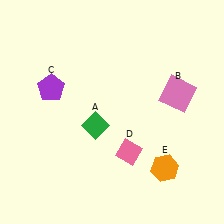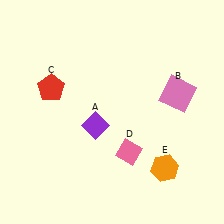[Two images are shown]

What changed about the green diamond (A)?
In Image 1, A is green. In Image 2, it changed to purple.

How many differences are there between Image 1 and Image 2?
There are 2 differences between the two images.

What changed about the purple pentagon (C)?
In Image 1, C is purple. In Image 2, it changed to red.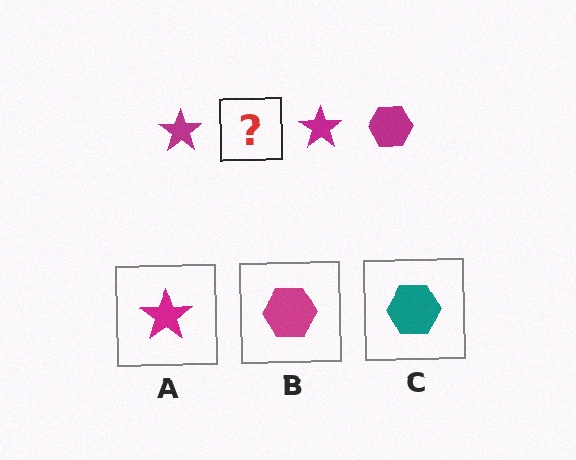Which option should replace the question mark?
Option B.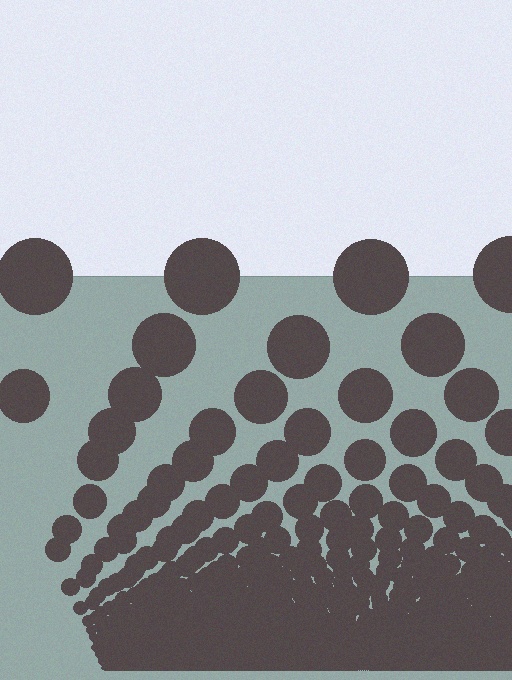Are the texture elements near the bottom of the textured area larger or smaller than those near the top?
Smaller. The gradient is inverted — elements near the bottom are smaller and denser.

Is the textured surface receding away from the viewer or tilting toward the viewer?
The surface appears to tilt toward the viewer. Texture elements get larger and sparser toward the top.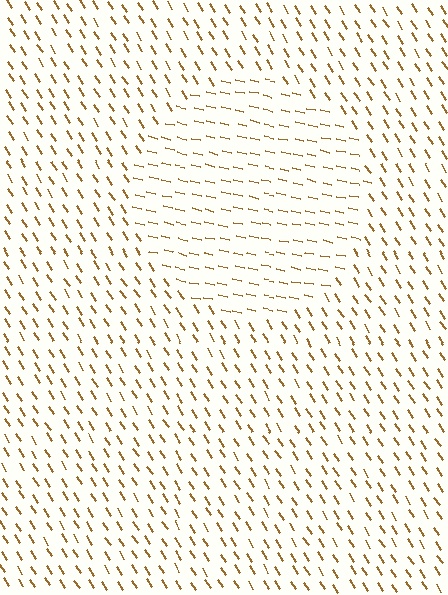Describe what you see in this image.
The image is filled with small brown line segments. A circle region in the image has lines oriented differently from the surrounding lines, creating a visible texture boundary.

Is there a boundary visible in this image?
Yes, there is a texture boundary formed by a change in line orientation.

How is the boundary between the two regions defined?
The boundary is defined purely by a change in line orientation (approximately 45 degrees difference). All lines are the same color and thickness.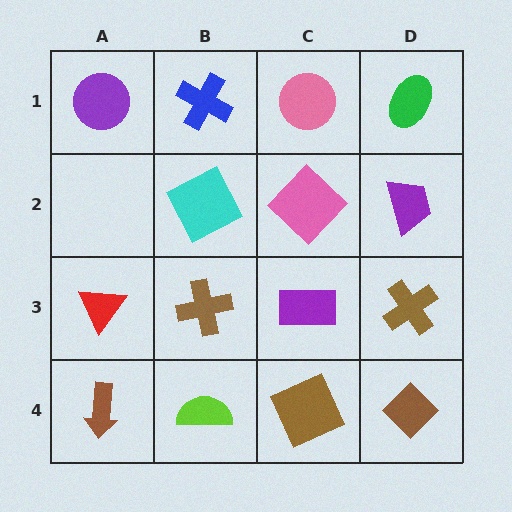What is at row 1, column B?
A blue cross.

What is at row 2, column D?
A purple trapezoid.